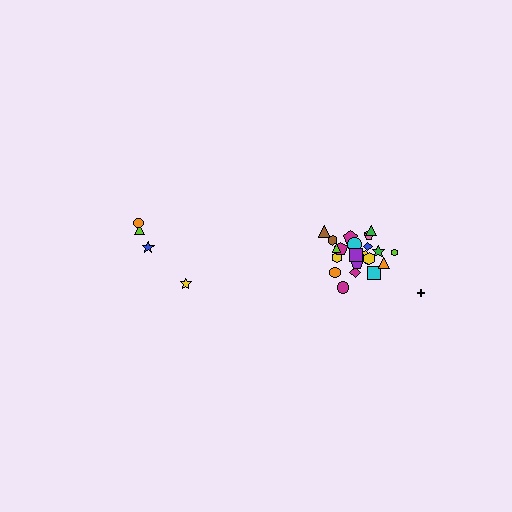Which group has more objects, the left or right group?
The right group.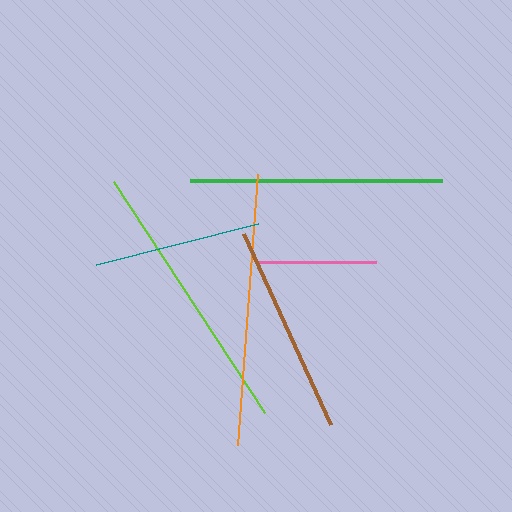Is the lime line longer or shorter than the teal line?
The lime line is longer than the teal line.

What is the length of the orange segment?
The orange segment is approximately 271 pixels long.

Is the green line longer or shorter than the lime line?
The lime line is longer than the green line.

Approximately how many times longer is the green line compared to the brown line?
The green line is approximately 1.2 times the length of the brown line.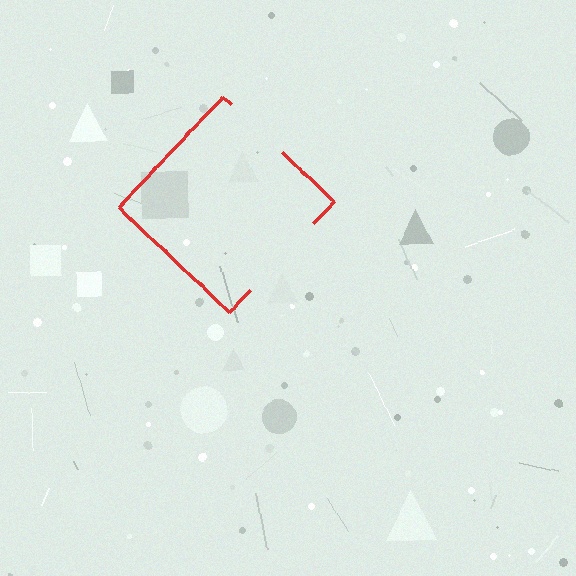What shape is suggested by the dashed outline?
The dashed outline suggests a diamond.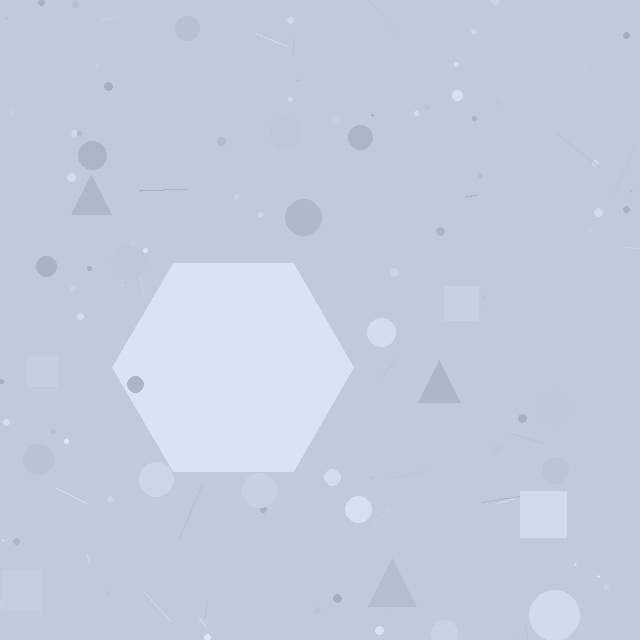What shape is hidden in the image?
A hexagon is hidden in the image.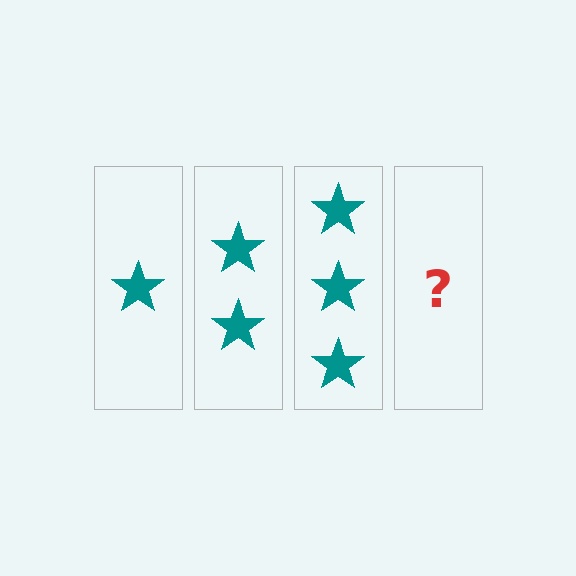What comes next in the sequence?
The next element should be 4 stars.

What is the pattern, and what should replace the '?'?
The pattern is that each step adds one more star. The '?' should be 4 stars.